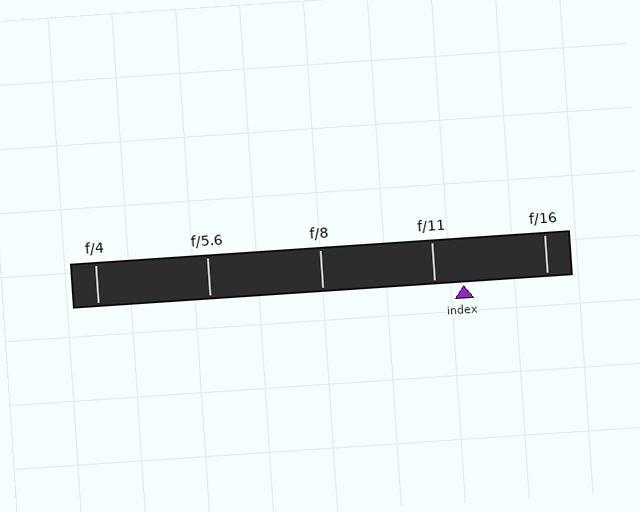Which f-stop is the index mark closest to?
The index mark is closest to f/11.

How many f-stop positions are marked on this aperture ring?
There are 5 f-stop positions marked.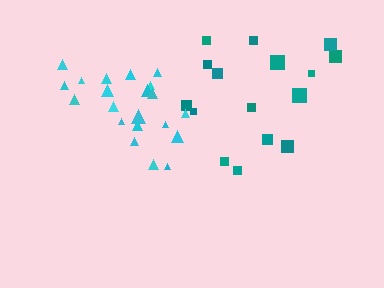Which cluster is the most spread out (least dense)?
Teal.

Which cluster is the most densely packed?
Cyan.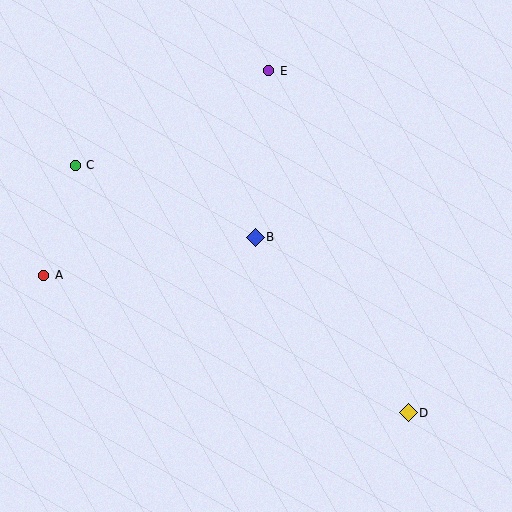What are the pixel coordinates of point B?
Point B is at (255, 237).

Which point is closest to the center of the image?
Point B at (255, 237) is closest to the center.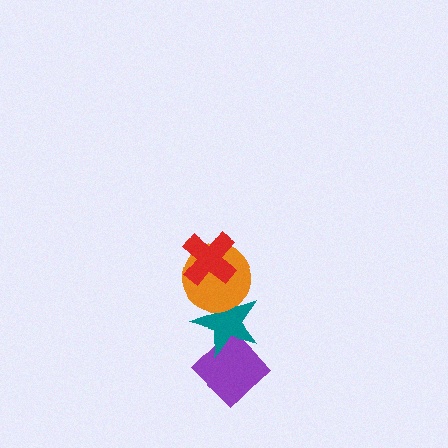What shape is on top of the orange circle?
The red cross is on top of the orange circle.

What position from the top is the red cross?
The red cross is 1st from the top.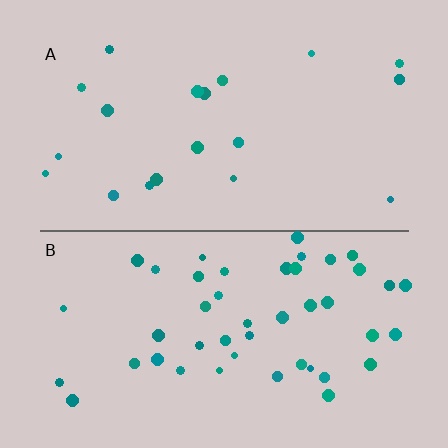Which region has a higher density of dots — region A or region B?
B (the bottom).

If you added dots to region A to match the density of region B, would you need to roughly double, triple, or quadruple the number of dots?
Approximately double.